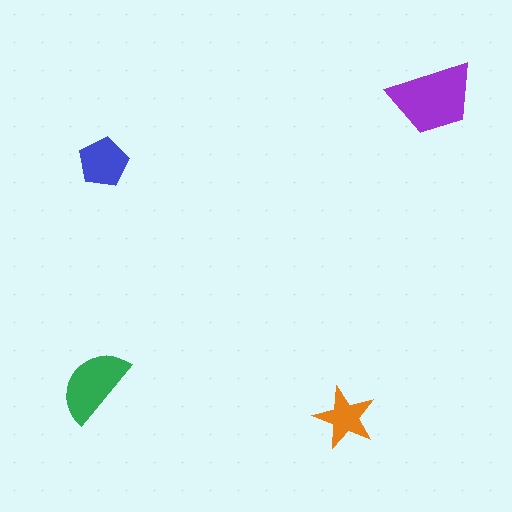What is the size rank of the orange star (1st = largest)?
4th.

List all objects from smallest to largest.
The orange star, the blue pentagon, the green semicircle, the purple trapezoid.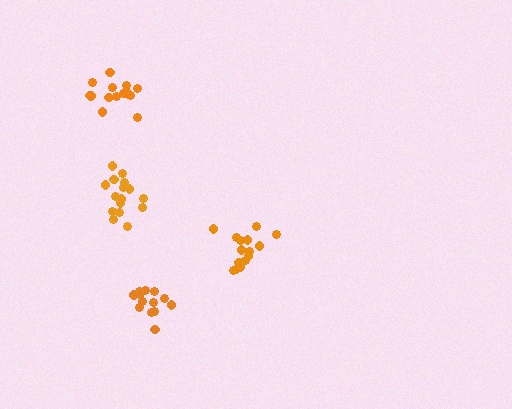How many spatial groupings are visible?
There are 4 spatial groupings.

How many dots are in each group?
Group 1: 16 dots, Group 2: 15 dots, Group 3: 14 dots, Group 4: 14 dots (59 total).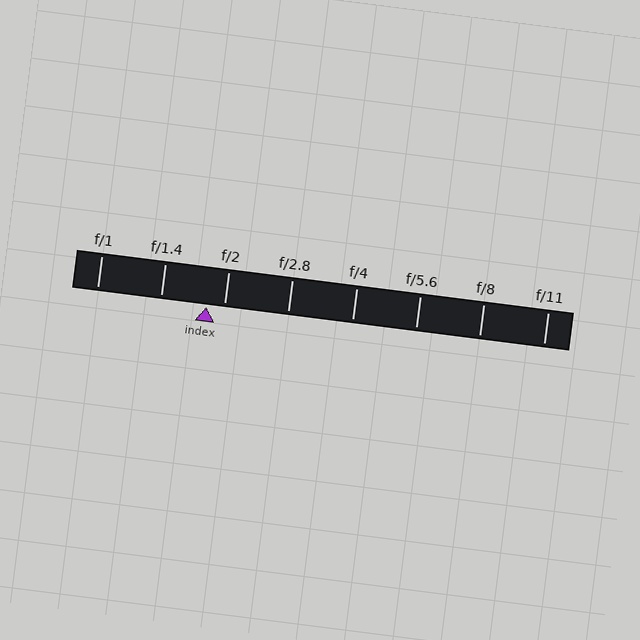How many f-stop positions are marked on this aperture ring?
There are 8 f-stop positions marked.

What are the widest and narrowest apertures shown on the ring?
The widest aperture shown is f/1 and the narrowest is f/11.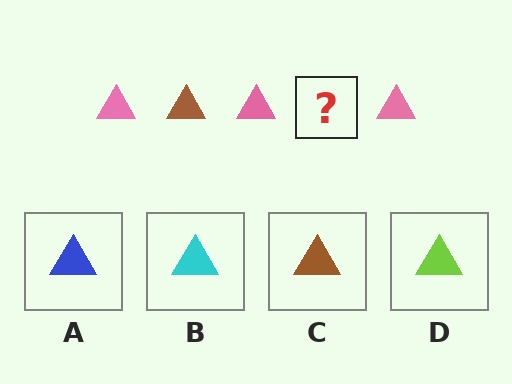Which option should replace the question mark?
Option C.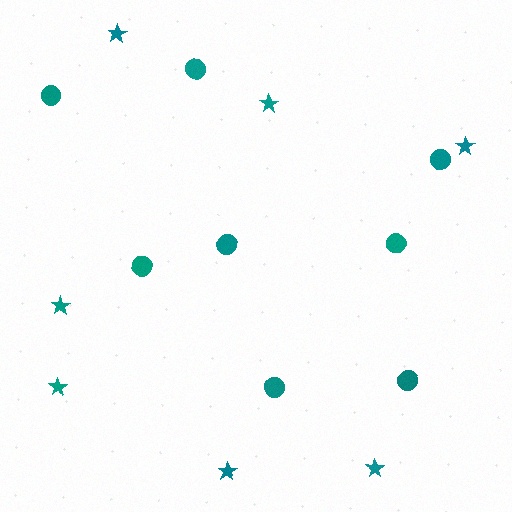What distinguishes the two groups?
There are 2 groups: one group of circles (8) and one group of stars (7).